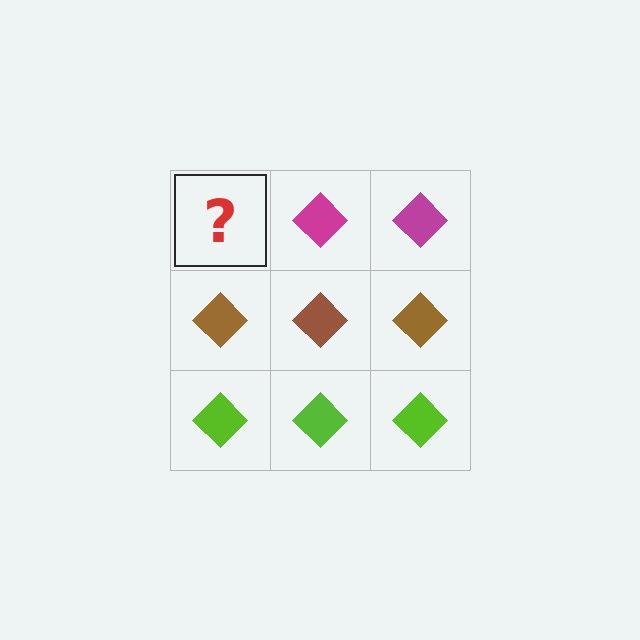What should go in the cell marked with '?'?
The missing cell should contain a magenta diamond.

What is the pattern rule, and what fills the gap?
The rule is that each row has a consistent color. The gap should be filled with a magenta diamond.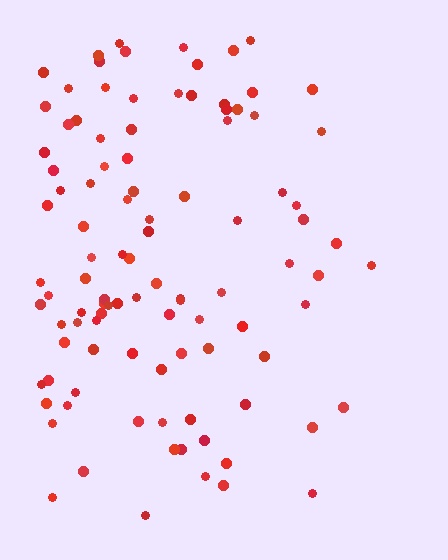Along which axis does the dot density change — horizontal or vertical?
Horizontal.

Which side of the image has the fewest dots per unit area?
The right.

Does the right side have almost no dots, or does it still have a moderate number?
Still a moderate number, just noticeably fewer than the left.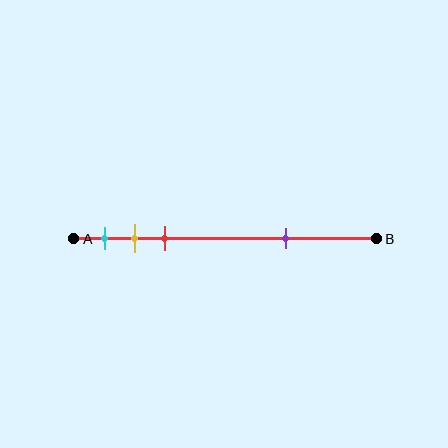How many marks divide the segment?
There are 4 marks dividing the segment.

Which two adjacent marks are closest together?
The yellow and red marks are the closest adjacent pair.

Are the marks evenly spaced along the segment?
No, the marks are not evenly spaced.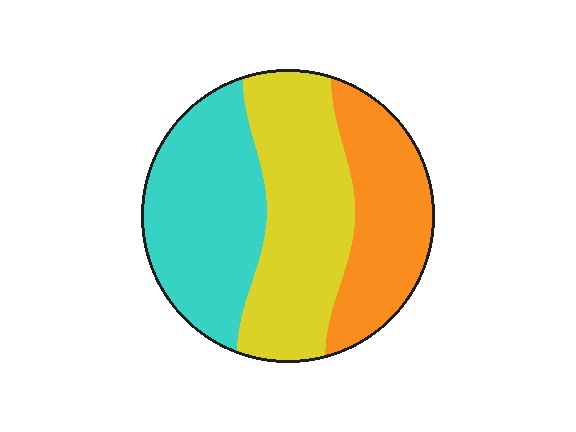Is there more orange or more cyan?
Cyan.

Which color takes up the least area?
Orange, at roughly 25%.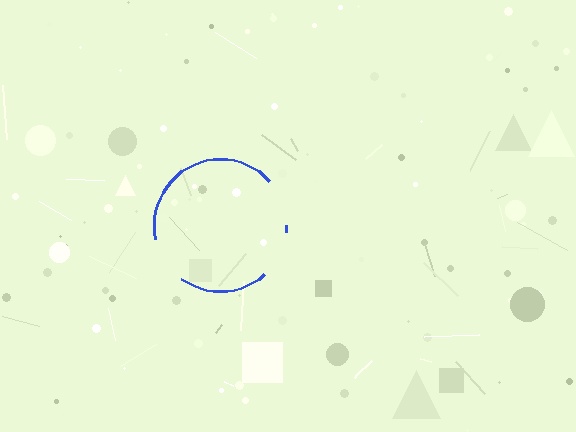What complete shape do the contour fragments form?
The contour fragments form a circle.